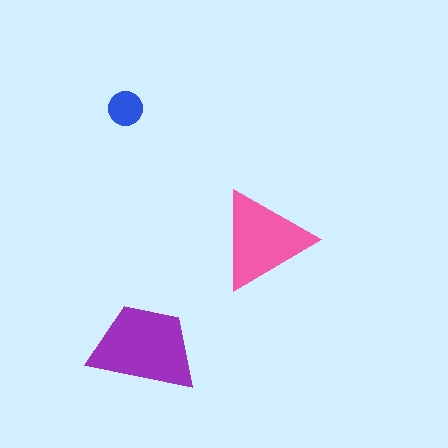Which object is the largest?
The purple trapezoid.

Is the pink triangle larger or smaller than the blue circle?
Larger.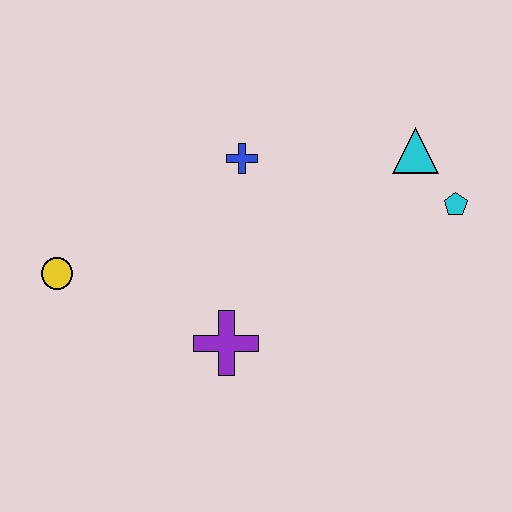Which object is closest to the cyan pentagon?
The cyan triangle is closest to the cyan pentagon.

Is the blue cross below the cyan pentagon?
No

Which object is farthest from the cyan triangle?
The yellow circle is farthest from the cyan triangle.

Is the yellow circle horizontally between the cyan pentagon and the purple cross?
No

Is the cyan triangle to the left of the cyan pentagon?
Yes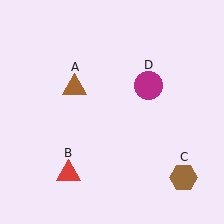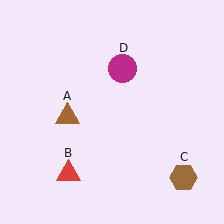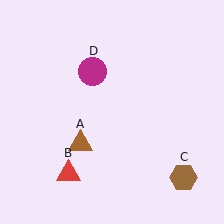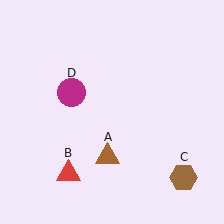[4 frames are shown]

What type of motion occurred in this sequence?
The brown triangle (object A), magenta circle (object D) rotated counterclockwise around the center of the scene.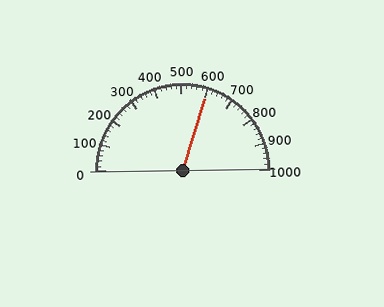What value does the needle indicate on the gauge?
The needle indicates approximately 600.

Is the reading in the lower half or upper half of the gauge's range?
The reading is in the upper half of the range (0 to 1000).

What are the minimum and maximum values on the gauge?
The gauge ranges from 0 to 1000.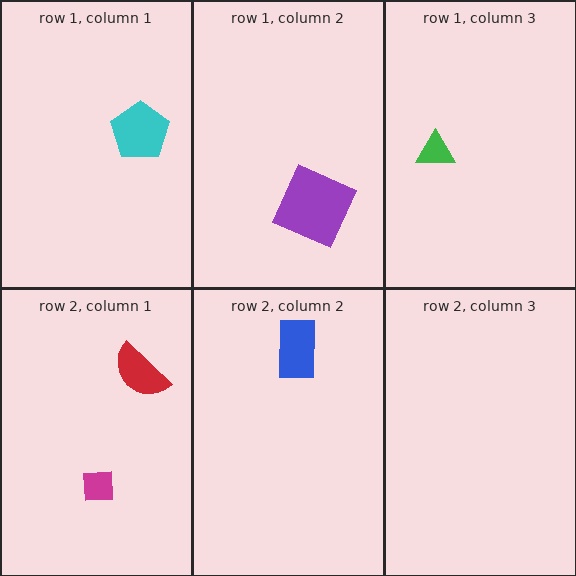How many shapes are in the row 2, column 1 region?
2.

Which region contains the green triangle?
The row 1, column 3 region.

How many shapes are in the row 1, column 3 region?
1.